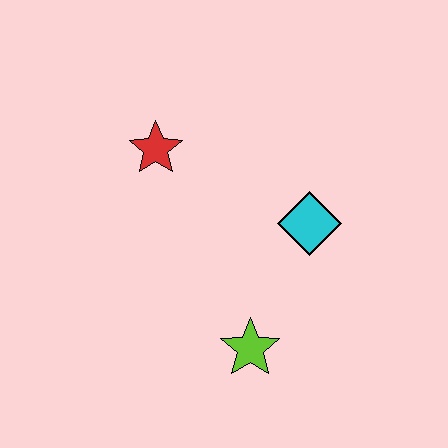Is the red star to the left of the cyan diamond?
Yes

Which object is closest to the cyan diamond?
The lime star is closest to the cyan diamond.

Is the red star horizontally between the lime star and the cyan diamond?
No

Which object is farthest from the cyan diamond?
The red star is farthest from the cyan diamond.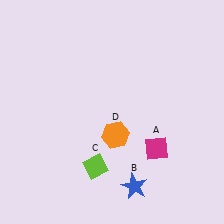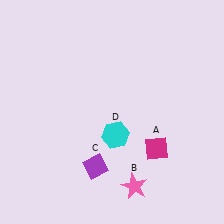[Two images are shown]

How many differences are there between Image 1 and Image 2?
There are 3 differences between the two images.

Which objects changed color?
B changed from blue to pink. C changed from lime to purple. D changed from orange to cyan.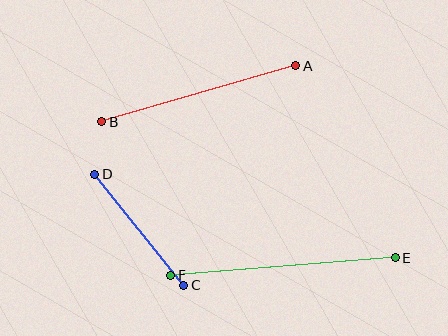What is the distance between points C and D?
The distance is approximately 143 pixels.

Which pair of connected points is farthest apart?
Points E and F are farthest apart.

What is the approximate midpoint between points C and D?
The midpoint is at approximately (139, 230) pixels.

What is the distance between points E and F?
The distance is approximately 225 pixels.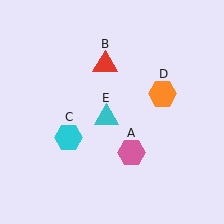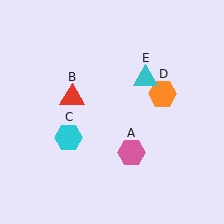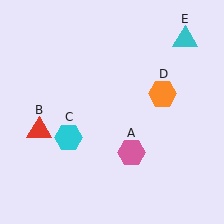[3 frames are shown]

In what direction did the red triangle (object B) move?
The red triangle (object B) moved down and to the left.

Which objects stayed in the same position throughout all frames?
Pink hexagon (object A) and cyan hexagon (object C) and orange hexagon (object D) remained stationary.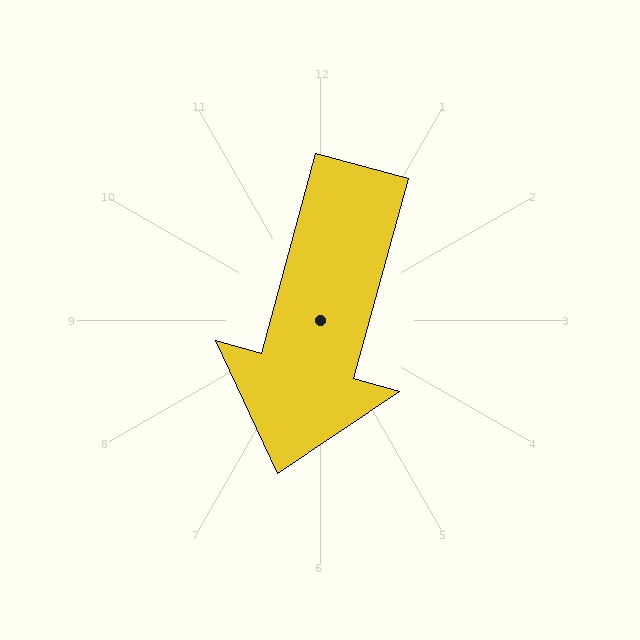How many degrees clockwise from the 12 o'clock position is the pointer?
Approximately 195 degrees.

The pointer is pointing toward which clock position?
Roughly 7 o'clock.